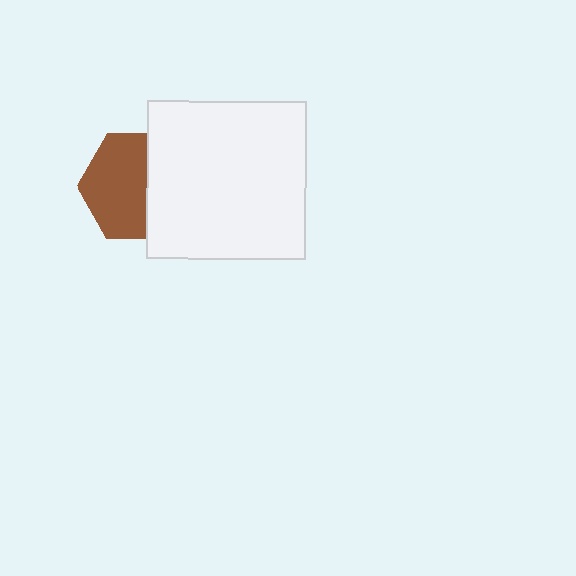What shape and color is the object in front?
The object in front is a white square.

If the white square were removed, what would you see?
You would see the complete brown hexagon.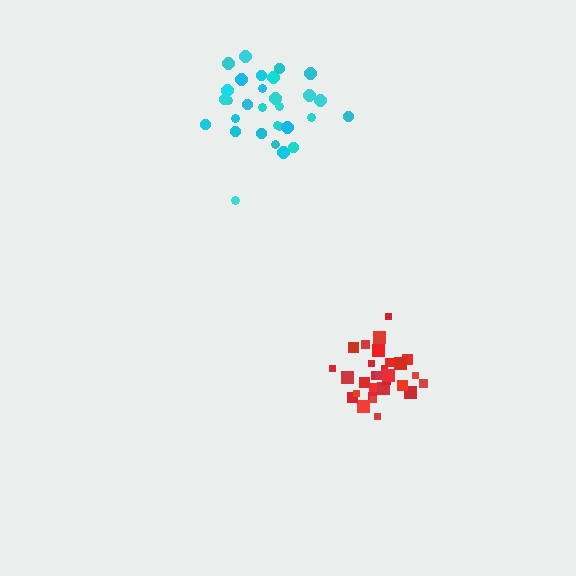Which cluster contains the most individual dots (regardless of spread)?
Red (30).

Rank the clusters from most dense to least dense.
red, cyan.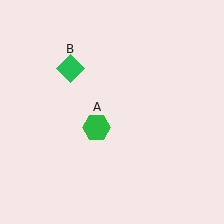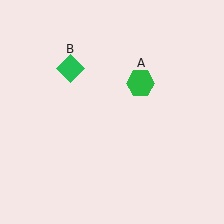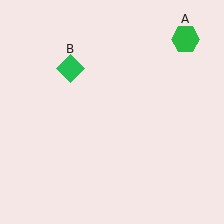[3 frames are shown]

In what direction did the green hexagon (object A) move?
The green hexagon (object A) moved up and to the right.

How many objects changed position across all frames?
1 object changed position: green hexagon (object A).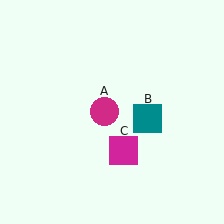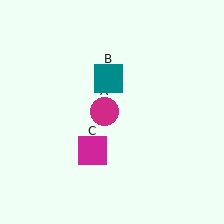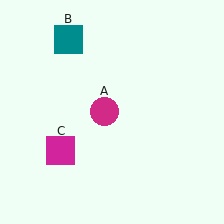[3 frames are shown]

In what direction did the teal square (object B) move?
The teal square (object B) moved up and to the left.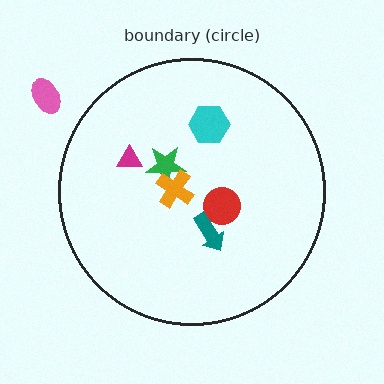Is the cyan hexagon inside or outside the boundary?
Inside.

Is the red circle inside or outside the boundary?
Inside.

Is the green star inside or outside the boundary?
Inside.